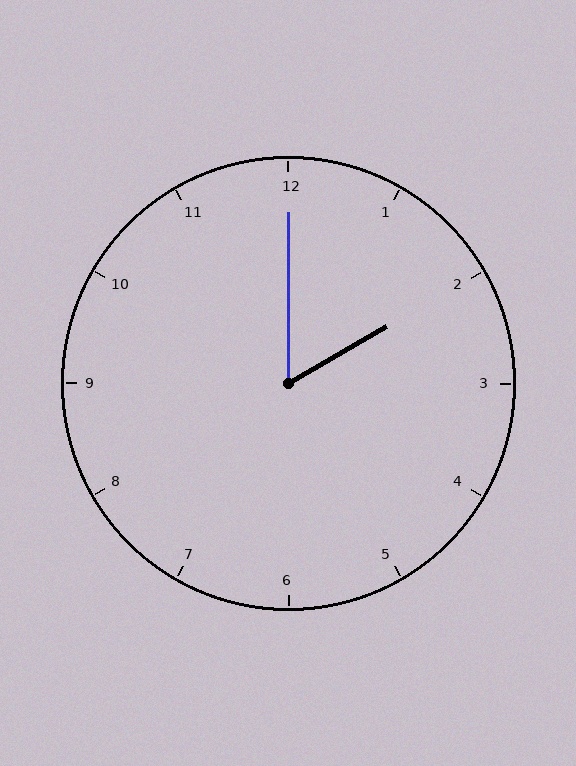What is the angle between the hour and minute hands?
Approximately 60 degrees.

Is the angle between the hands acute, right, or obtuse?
It is acute.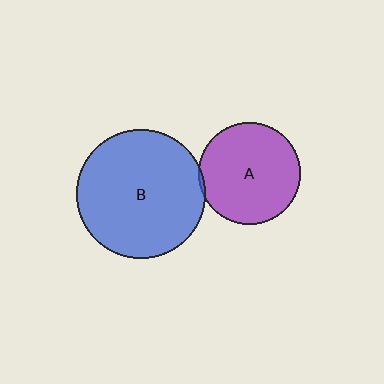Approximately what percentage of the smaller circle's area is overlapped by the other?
Approximately 5%.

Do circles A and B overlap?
Yes.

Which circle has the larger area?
Circle B (blue).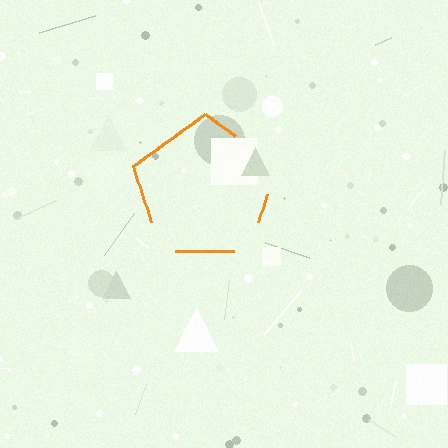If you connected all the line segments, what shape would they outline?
They would outline a pentagon.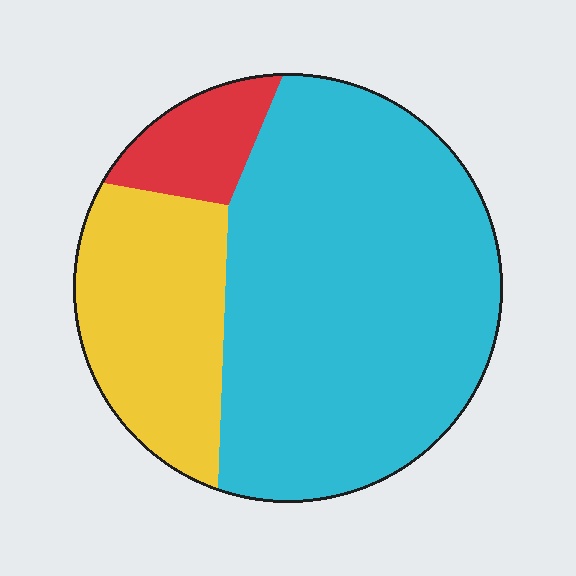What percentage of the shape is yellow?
Yellow covers around 25% of the shape.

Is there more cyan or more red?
Cyan.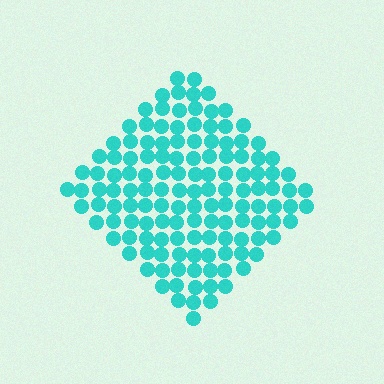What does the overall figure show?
The overall figure shows a diamond.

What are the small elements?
The small elements are circles.